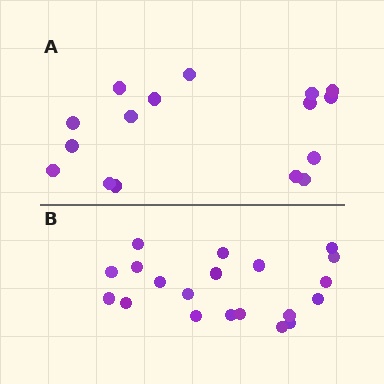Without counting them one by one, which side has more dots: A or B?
Region B (the bottom region) has more dots.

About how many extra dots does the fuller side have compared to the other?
Region B has about 4 more dots than region A.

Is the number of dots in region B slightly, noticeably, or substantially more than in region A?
Region B has noticeably more, but not dramatically so. The ratio is roughly 1.2 to 1.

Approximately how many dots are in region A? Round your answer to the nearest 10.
About 20 dots. (The exact count is 16, which rounds to 20.)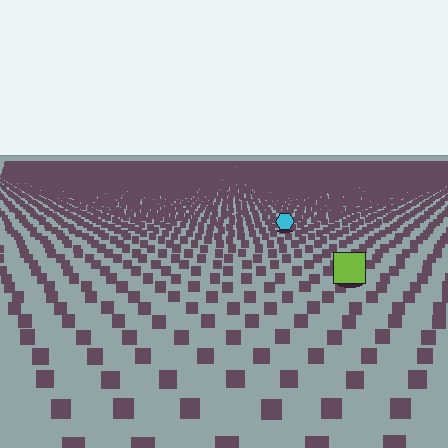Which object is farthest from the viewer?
The cyan hexagon is farthest from the viewer. It appears smaller and the ground texture around it is denser.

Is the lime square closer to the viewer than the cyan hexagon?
Yes. The lime square is closer — you can tell from the texture gradient: the ground texture is coarser near it.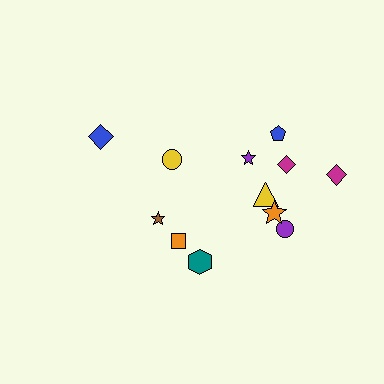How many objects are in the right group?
There are 8 objects.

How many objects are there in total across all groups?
There are 12 objects.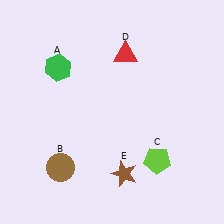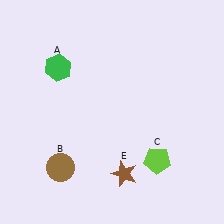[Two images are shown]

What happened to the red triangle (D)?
The red triangle (D) was removed in Image 2. It was in the top-right area of Image 1.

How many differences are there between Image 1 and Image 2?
There is 1 difference between the two images.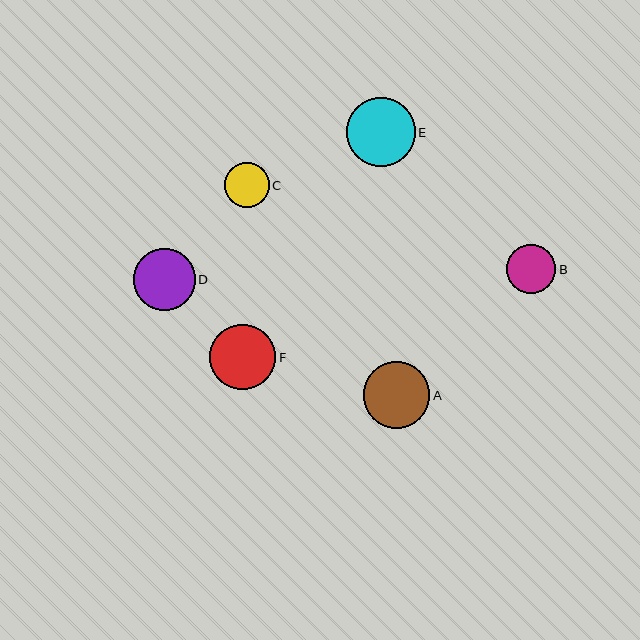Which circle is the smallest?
Circle C is the smallest with a size of approximately 45 pixels.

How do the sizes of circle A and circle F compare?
Circle A and circle F are approximately the same size.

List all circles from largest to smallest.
From largest to smallest: E, A, F, D, B, C.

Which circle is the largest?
Circle E is the largest with a size of approximately 69 pixels.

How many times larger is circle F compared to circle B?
Circle F is approximately 1.3 times the size of circle B.